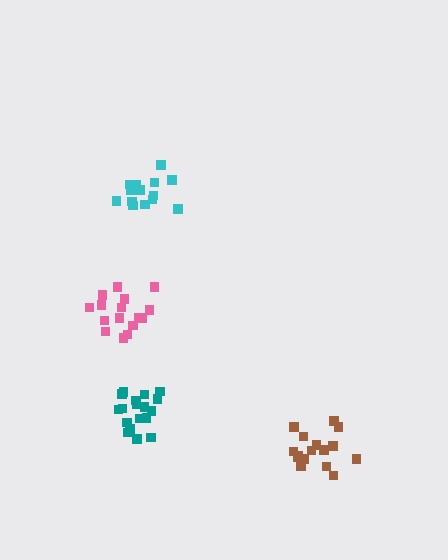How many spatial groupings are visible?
There are 4 spatial groupings.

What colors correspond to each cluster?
The clusters are colored: pink, cyan, brown, teal.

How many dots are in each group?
Group 1: 16 dots, Group 2: 14 dots, Group 3: 16 dots, Group 4: 18 dots (64 total).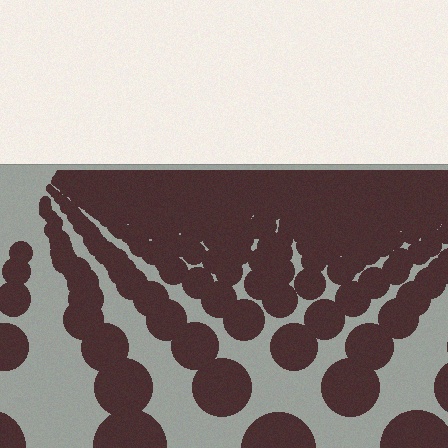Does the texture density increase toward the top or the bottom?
Density increases toward the top.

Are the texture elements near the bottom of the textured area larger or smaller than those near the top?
Larger. Near the bottom, elements are closer to the viewer and appear at a bigger on-screen size.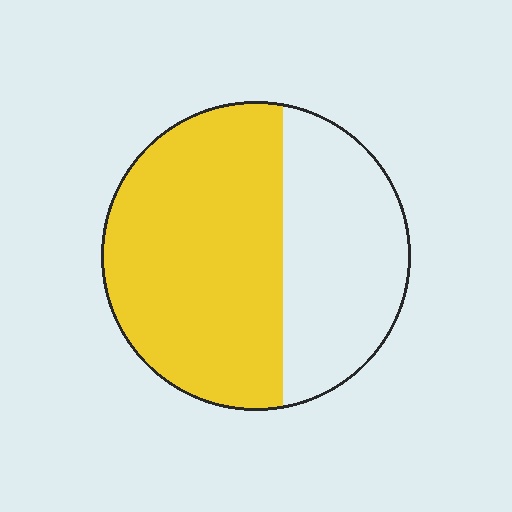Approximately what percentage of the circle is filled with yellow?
Approximately 60%.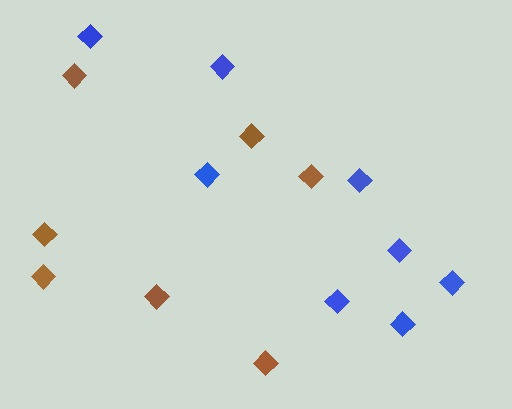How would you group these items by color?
There are 2 groups: one group of blue diamonds (8) and one group of brown diamonds (7).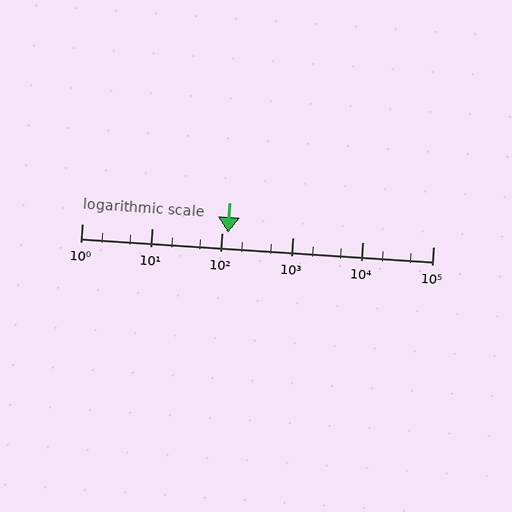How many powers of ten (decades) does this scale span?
The scale spans 5 decades, from 1 to 100000.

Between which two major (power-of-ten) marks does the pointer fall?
The pointer is between 100 and 1000.